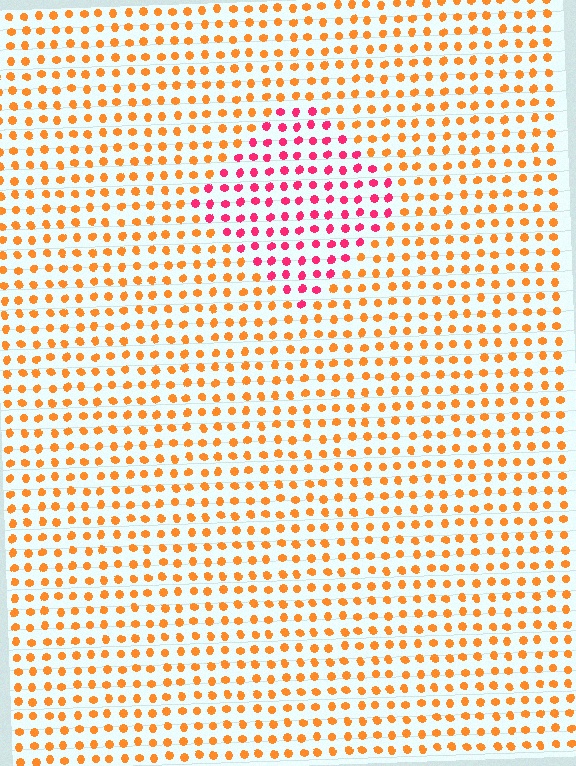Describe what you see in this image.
The image is filled with small orange elements in a uniform arrangement. A diamond-shaped region is visible where the elements are tinted to a slightly different hue, forming a subtle color boundary.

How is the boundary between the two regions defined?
The boundary is defined purely by a slight shift in hue (about 49 degrees). Spacing, size, and orientation are identical on both sides.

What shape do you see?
I see a diamond.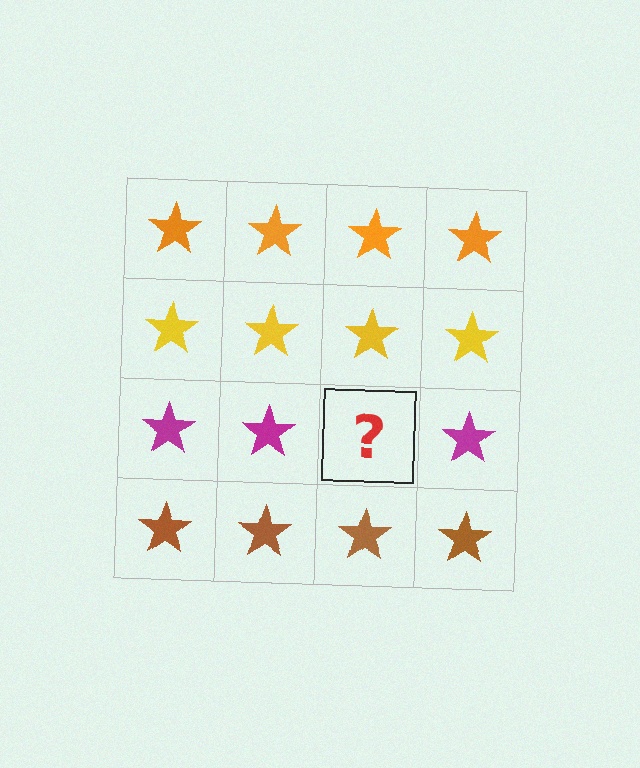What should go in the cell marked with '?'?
The missing cell should contain a magenta star.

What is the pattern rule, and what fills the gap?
The rule is that each row has a consistent color. The gap should be filled with a magenta star.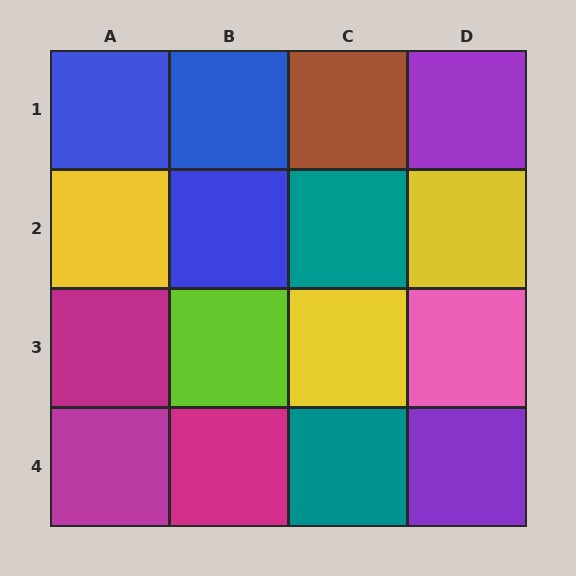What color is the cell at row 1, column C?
Brown.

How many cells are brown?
1 cell is brown.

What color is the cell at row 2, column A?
Yellow.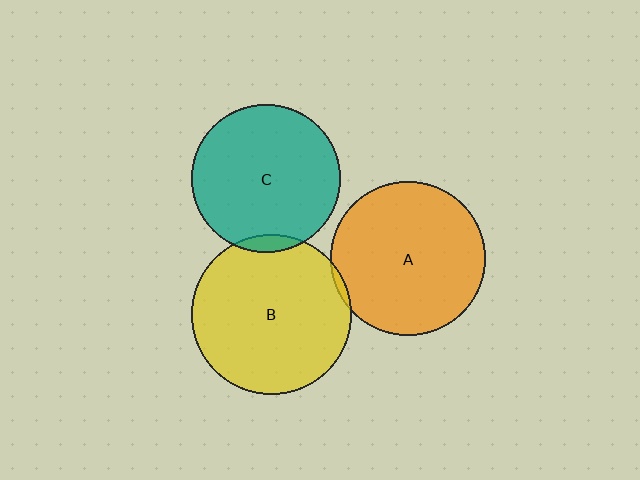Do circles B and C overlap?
Yes.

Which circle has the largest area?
Circle B (yellow).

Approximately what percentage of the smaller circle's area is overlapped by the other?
Approximately 5%.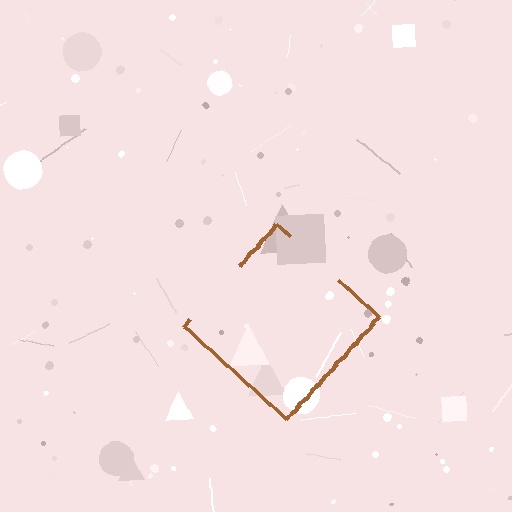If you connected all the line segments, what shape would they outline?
They would outline a diamond.